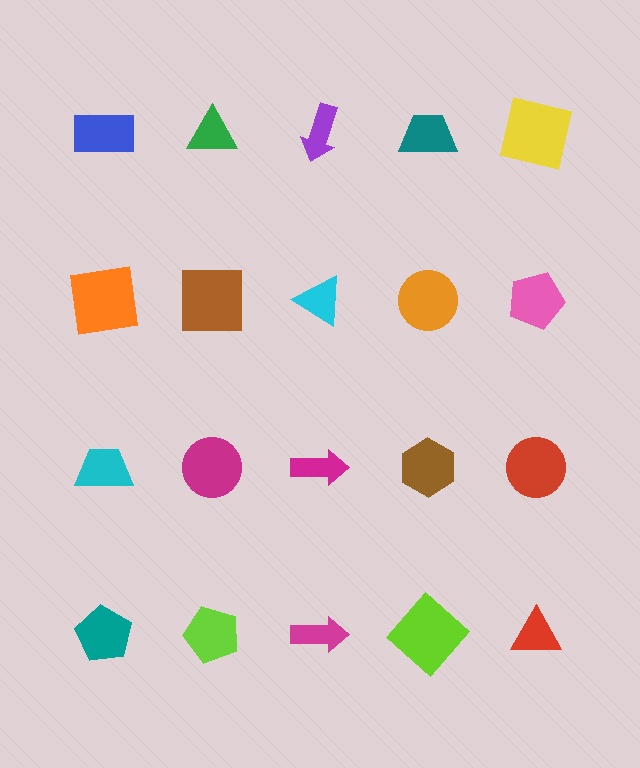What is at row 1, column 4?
A teal trapezoid.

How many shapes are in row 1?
5 shapes.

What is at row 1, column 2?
A green triangle.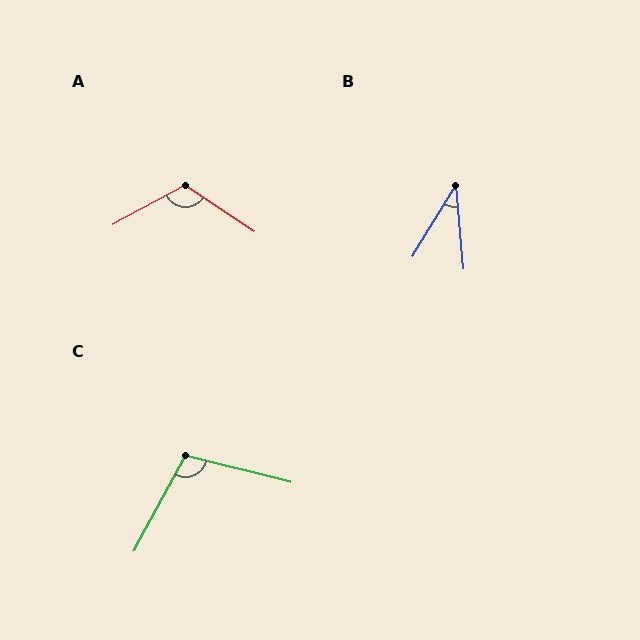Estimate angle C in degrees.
Approximately 105 degrees.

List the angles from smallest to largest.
B (36°), C (105°), A (118°).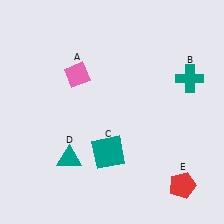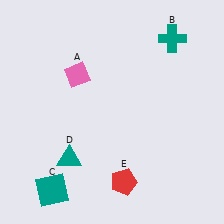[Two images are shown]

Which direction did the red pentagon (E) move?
The red pentagon (E) moved left.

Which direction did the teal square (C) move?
The teal square (C) moved left.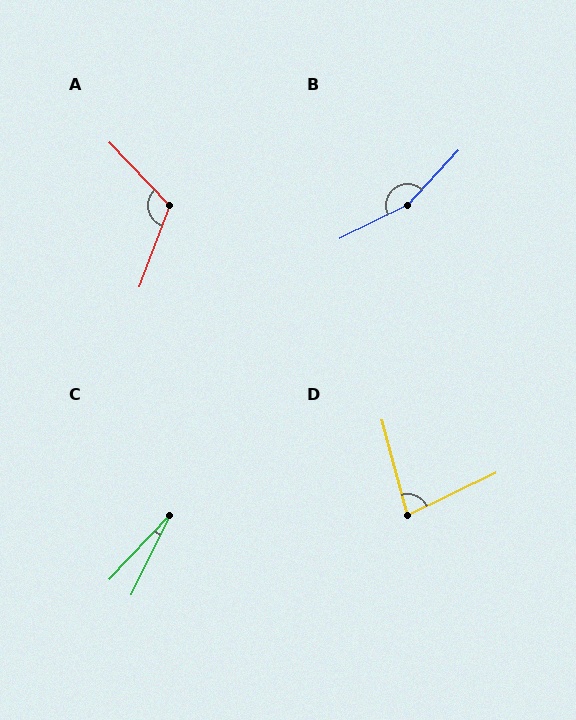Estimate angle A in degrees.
Approximately 116 degrees.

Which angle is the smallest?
C, at approximately 17 degrees.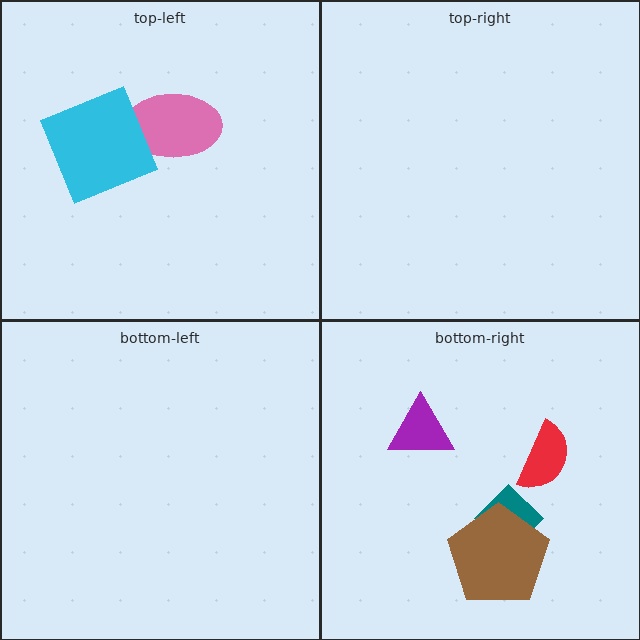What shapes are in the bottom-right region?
The teal diamond, the red semicircle, the brown pentagon, the purple triangle.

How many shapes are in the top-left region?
2.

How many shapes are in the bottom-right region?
4.